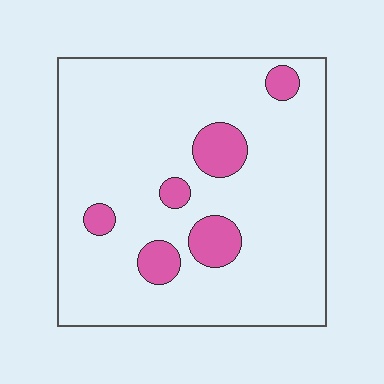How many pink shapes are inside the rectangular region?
6.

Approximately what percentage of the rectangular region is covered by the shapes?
Approximately 10%.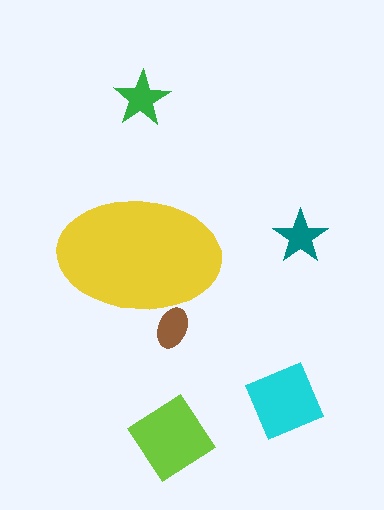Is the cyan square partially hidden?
No, the cyan square is fully visible.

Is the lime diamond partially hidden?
No, the lime diamond is fully visible.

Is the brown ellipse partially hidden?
Yes, the brown ellipse is partially hidden behind the yellow ellipse.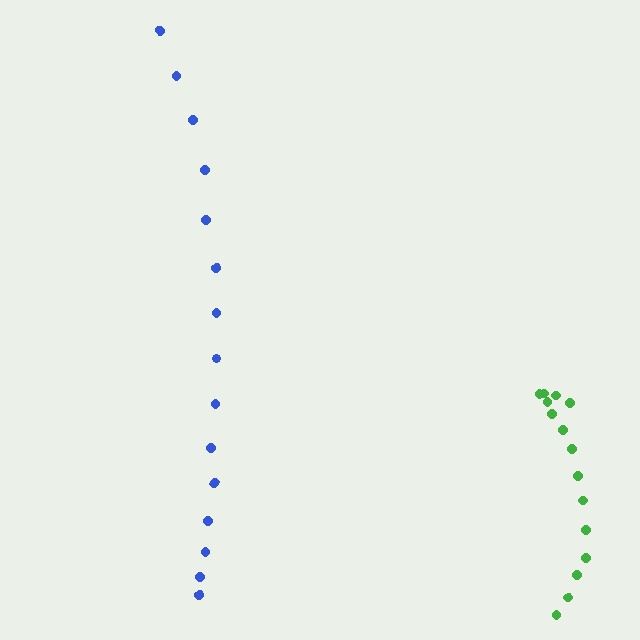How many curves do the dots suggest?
There are 2 distinct paths.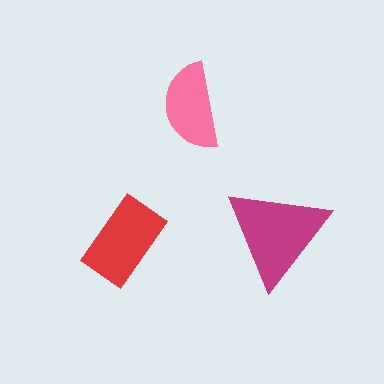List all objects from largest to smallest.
The magenta triangle, the red rectangle, the pink semicircle.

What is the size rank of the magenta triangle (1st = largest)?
1st.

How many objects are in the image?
There are 3 objects in the image.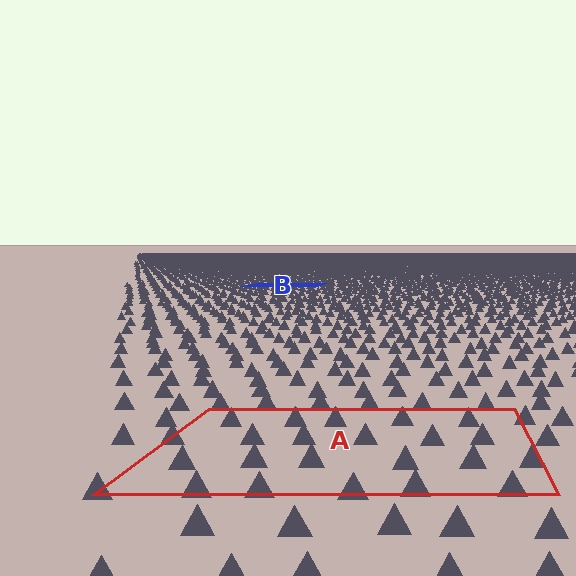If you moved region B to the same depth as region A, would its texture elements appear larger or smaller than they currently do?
They would appear larger. At a closer depth, the same texture elements are projected at a bigger on-screen size.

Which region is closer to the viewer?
Region A is closer. The texture elements there are larger and more spread out.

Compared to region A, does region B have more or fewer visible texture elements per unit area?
Region B has more texture elements per unit area — they are packed more densely because it is farther away.